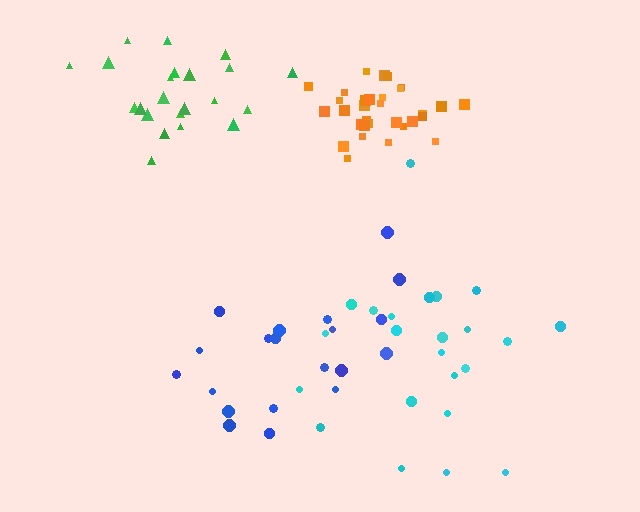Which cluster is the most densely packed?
Orange.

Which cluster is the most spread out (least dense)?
Cyan.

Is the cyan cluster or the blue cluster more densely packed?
Blue.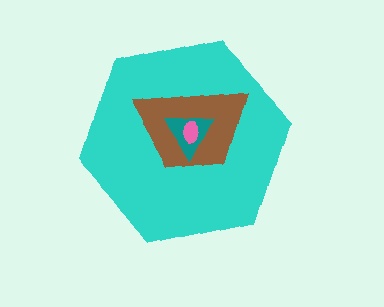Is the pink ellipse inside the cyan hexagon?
Yes.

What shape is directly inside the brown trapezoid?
The teal triangle.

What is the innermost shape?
The pink ellipse.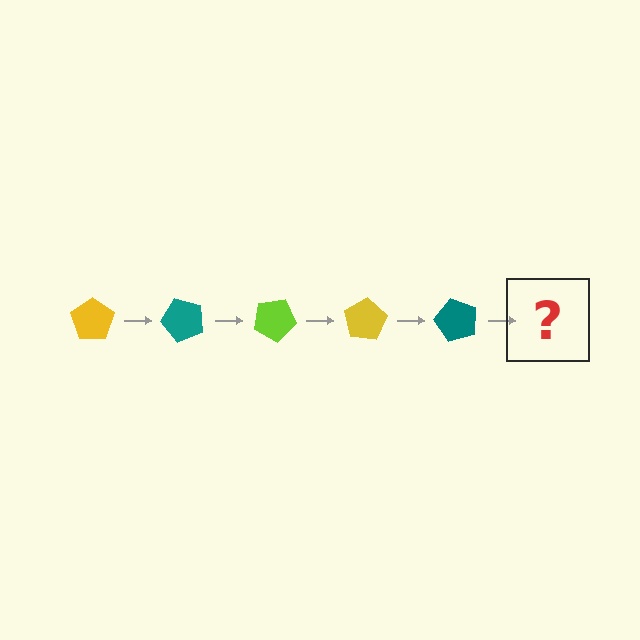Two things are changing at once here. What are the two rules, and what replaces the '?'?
The two rules are that it rotates 50 degrees each step and the color cycles through yellow, teal, and lime. The '?' should be a lime pentagon, rotated 250 degrees from the start.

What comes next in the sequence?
The next element should be a lime pentagon, rotated 250 degrees from the start.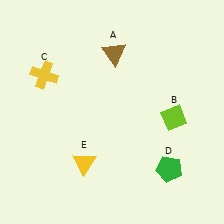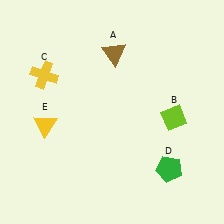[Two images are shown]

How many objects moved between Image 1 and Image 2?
1 object moved between the two images.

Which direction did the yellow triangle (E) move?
The yellow triangle (E) moved left.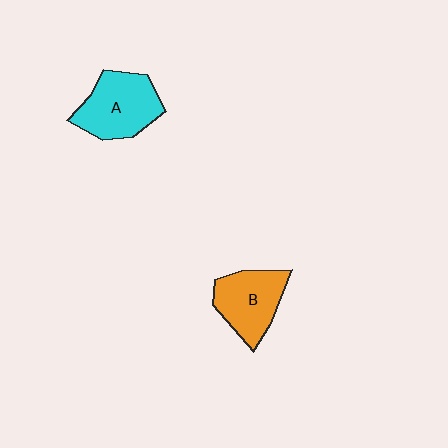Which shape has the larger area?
Shape A (cyan).